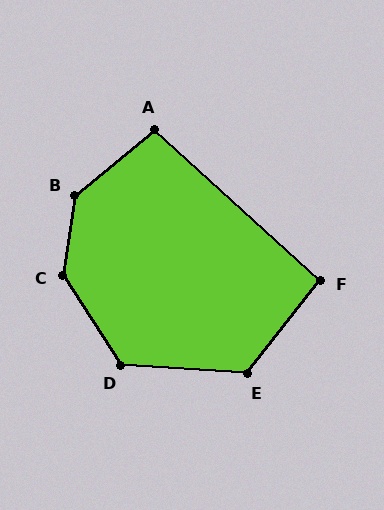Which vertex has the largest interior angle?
B, at approximately 139 degrees.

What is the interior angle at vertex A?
Approximately 98 degrees (obtuse).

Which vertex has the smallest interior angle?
F, at approximately 94 degrees.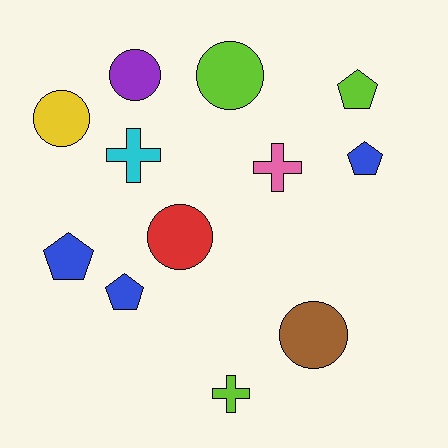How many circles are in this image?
There are 5 circles.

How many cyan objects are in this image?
There is 1 cyan object.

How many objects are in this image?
There are 12 objects.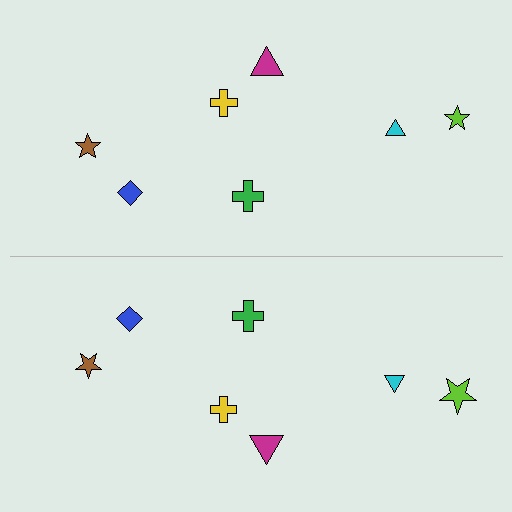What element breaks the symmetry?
The lime star on the bottom side has a different size than its mirror counterpart.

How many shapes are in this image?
There are 14 shapes in this image.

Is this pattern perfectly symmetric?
No, the pattern is not perfectly symmetric. The lime star on the bottom side has a different size than its mirror counterpart.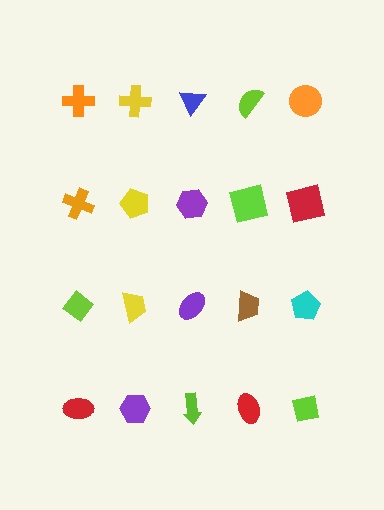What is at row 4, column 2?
A purple hexagon.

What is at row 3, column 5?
A cyan pentagon.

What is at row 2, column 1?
An orange cross.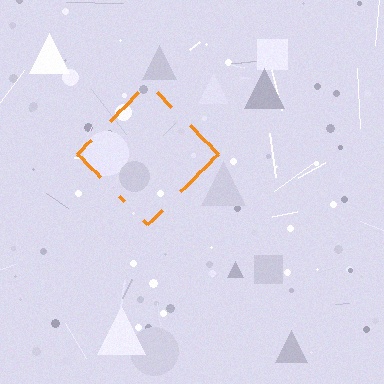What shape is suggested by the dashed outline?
The dashed outline suggests a diamond.